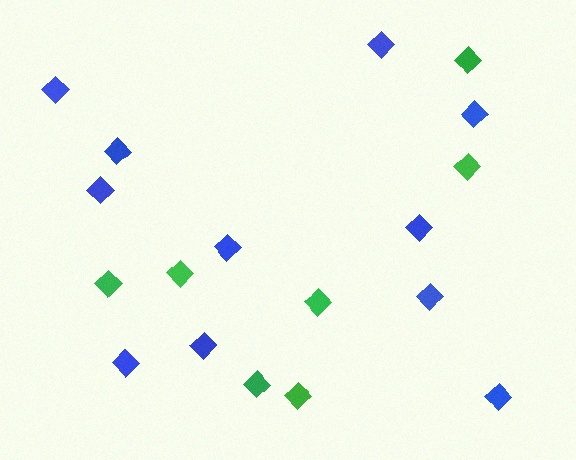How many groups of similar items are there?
There are 2 groups: one group of green diamonds (7) and one group of blue diamonds (11).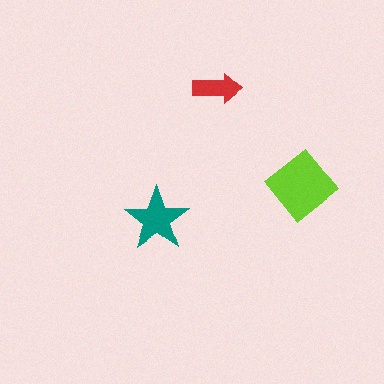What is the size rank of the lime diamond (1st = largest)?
1st.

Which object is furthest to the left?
The teal star is leftmost.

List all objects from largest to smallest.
The lime diamond, the teal star, the red arrow.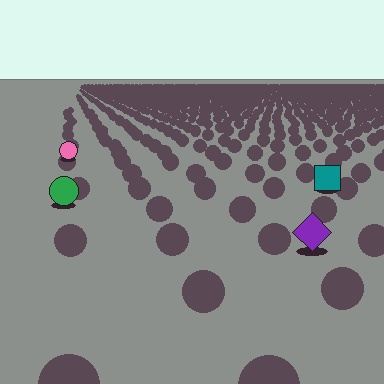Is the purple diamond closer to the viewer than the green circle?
Yes. The purple diamond is closer — you can tell from the texture gradient: the ground texture is coarser near it.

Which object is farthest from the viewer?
The pink circle is farthest from the viewer. It appears smaller and the ground texture around it is denser.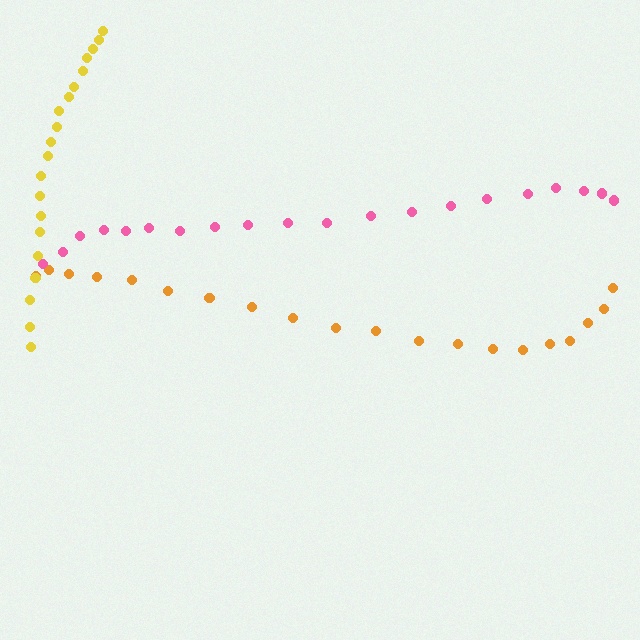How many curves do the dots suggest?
There are 3 distinct paths.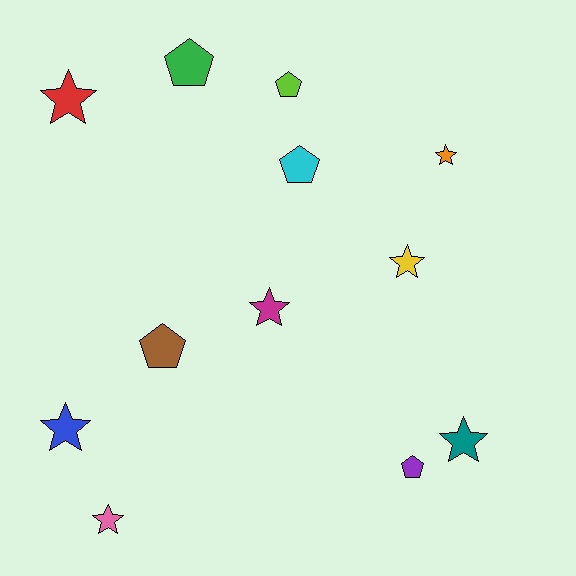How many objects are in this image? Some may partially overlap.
There are 12 objects.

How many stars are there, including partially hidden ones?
There are 7 stars.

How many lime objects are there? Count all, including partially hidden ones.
There is 1 lime object.